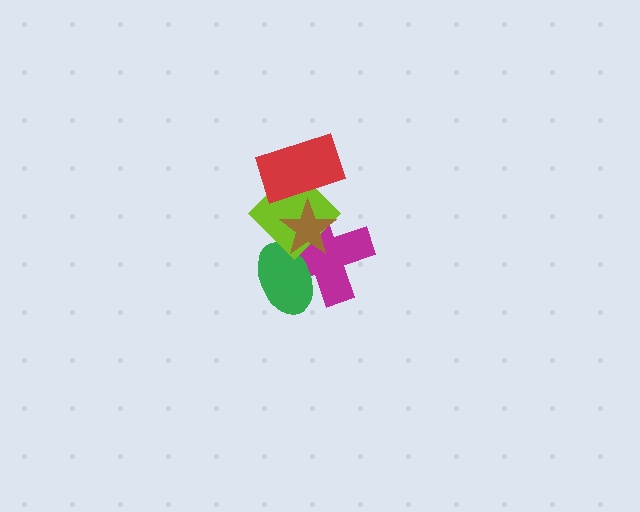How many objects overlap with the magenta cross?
3 objects overlap with the magenta cross.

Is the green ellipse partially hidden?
Yes, it is partially covered by another shape.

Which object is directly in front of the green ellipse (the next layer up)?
The lime diamond is directly in front of the green ellipse.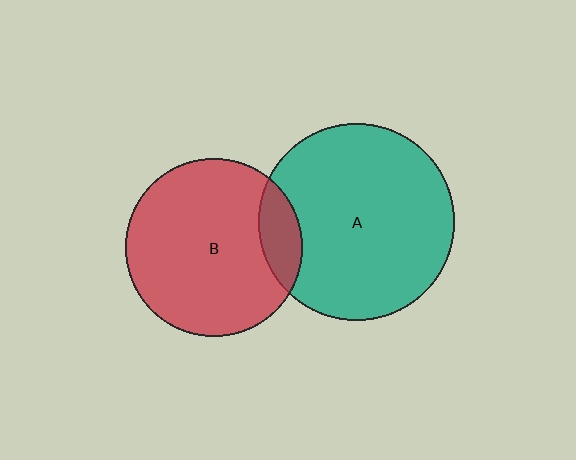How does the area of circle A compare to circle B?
Approximately 1.2 times.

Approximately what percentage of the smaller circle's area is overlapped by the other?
Approximately 15%.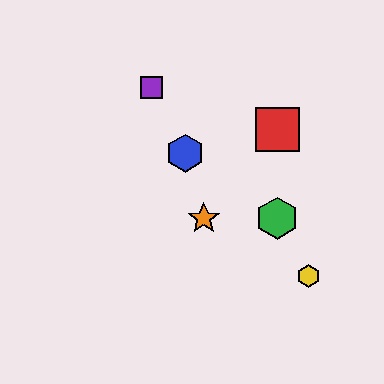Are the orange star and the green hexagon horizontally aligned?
Yes, both are at y≈218.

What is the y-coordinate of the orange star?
The orange star is at y≈218.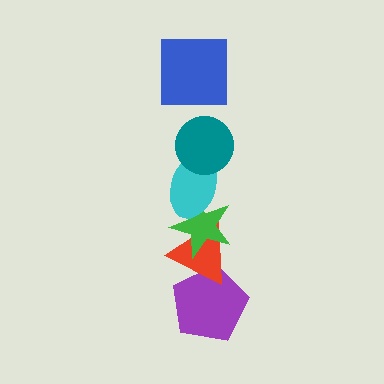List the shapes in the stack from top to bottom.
From top to bottom: the blue square, the teal circle, the cyan ellipse, the green star, the red triangle, the purple pentagon.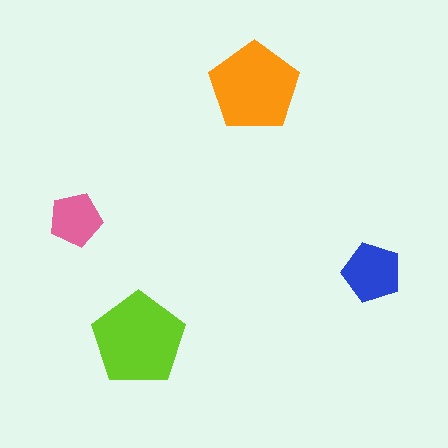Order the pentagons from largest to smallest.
the lime one, the orange one, the blue one, the pink one.